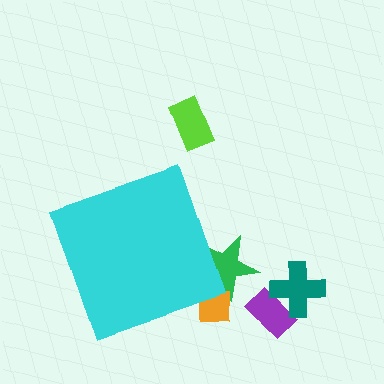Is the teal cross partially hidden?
No, the teal cross is fully visible.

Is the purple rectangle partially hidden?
No, the purple rectangle is fully visible.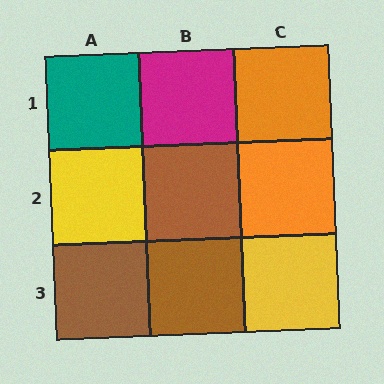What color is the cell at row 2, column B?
Brown.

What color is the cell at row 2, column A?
Yellow.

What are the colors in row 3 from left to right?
Brown, brown, yellow.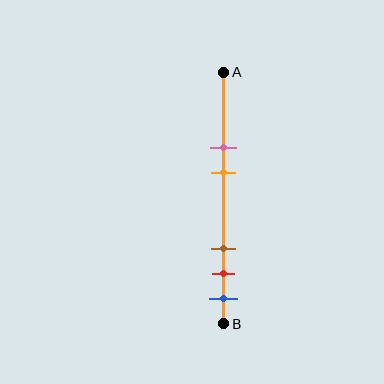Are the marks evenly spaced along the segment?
No, the marks are not evenly spaced.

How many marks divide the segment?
There are 5 marks dividing the segment.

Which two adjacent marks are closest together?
The red and blue marks are the closest adjacent pair.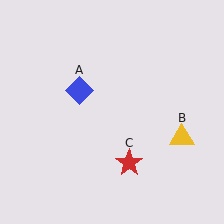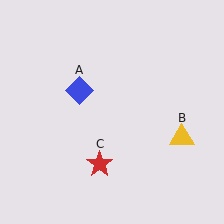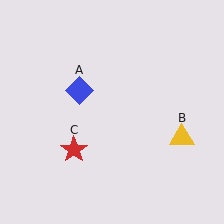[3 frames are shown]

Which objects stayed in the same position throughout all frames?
Blue diamond (object A) and yellow triangle (object B) remained stationary.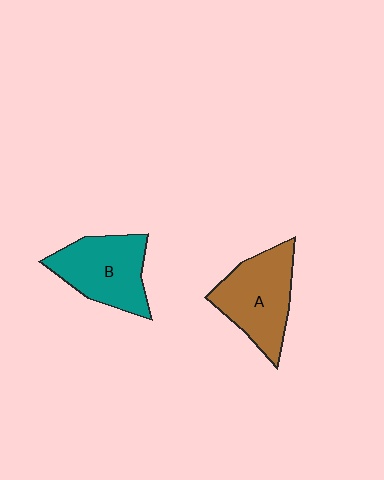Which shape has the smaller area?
Shape B (teal).